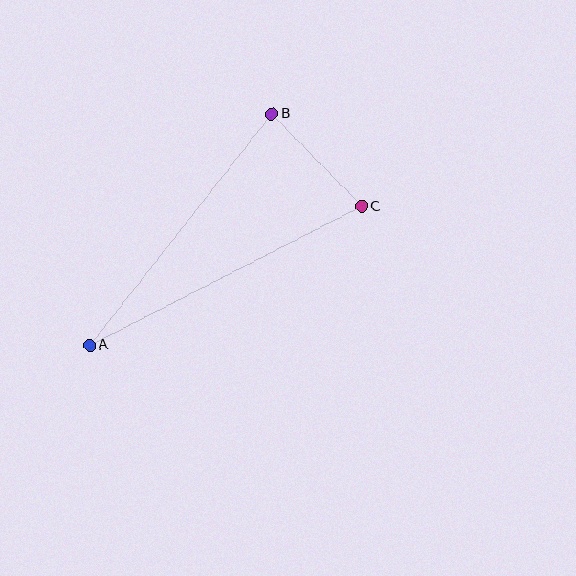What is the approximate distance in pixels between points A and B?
The distance between A and B is approximately 294 pixels.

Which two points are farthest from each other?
Points A and C are farthest from each other.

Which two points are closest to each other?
Points B and C are closest to each other.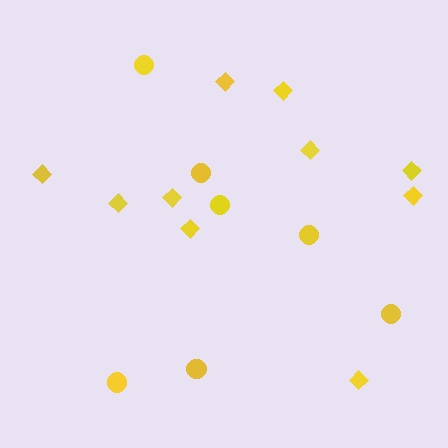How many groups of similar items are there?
There are 2 groups: one group of circles (7) and one group of diamonds (10).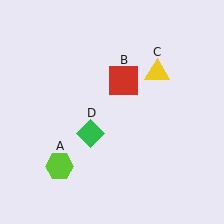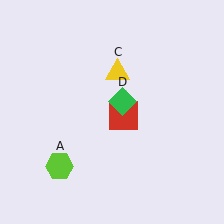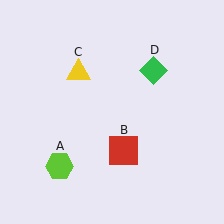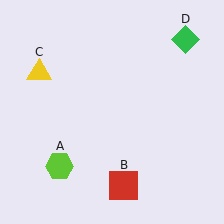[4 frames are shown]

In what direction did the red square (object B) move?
The red square (object B) moved down.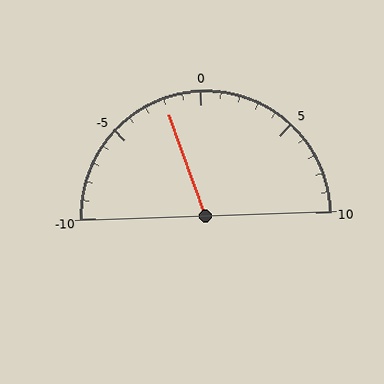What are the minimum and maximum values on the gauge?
The gauge ranges from -10 to 10.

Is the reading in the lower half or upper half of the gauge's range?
The reading is in the lower half of the range (-10 to 10).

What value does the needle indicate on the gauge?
The needle indicates approximately -2.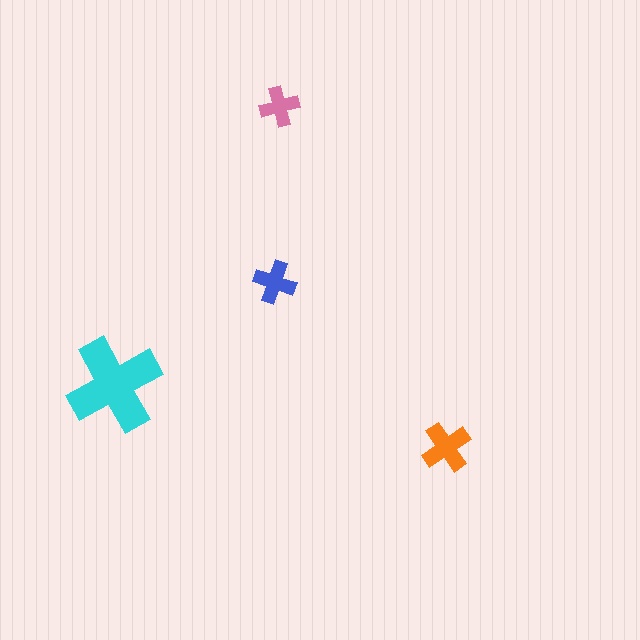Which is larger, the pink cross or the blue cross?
The blue one.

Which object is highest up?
The pink cross is topmost.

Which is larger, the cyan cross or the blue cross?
The cyan one.